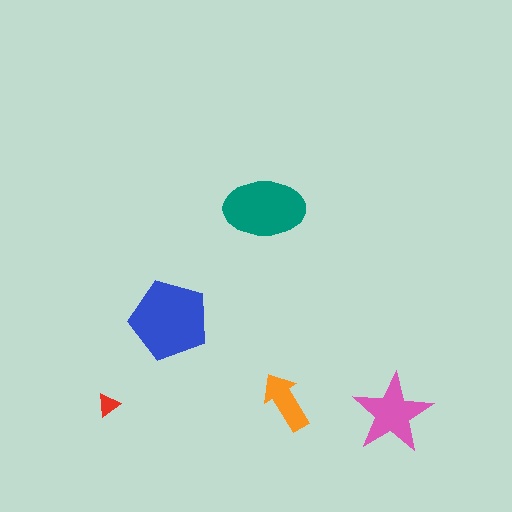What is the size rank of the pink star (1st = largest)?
3rd.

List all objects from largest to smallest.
The blue pentagon, the teal ellipse, the pink star, the orange arrow, the red triangle.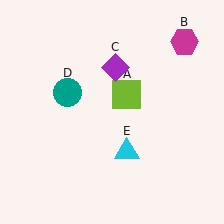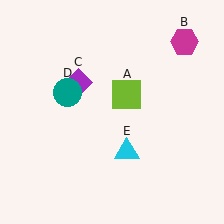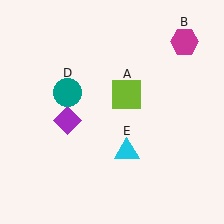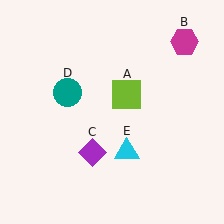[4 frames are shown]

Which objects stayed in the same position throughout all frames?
Lime square (object A) and magenta hexagon (object B) and teal circle (object D) and cyan triangle (object E) remained stationary.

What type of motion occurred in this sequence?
The purple diamond (object C) rotated counterclockwise around the center of the scene.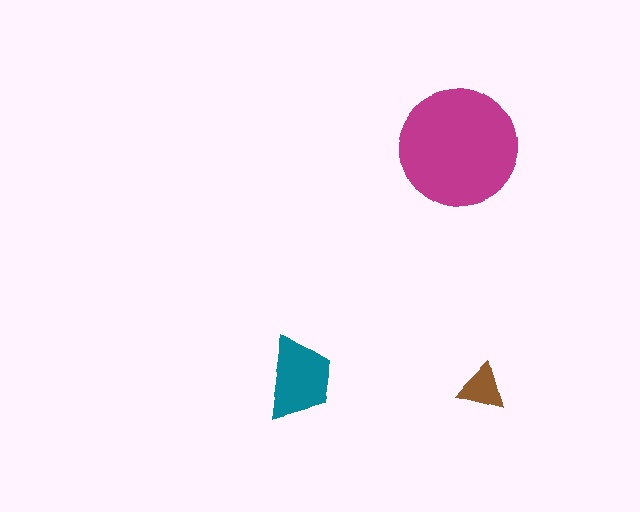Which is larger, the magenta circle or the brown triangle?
The magenta circle.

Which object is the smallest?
The brown triangle.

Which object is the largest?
The magenta circle.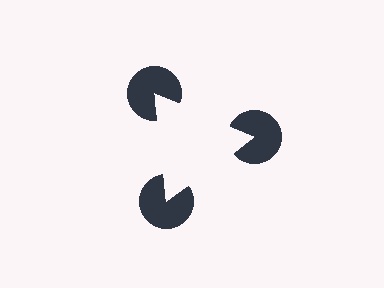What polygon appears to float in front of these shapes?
An illusory triangle — its edges are inferred from the aligned wedge cuts in the pac-man discs, not physically drawn.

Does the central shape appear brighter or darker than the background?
It typically appears slightly brighter than the background, even though no actual brightness change is drawn.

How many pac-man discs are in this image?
There are 3 — one at each vertex of the illusory triangle.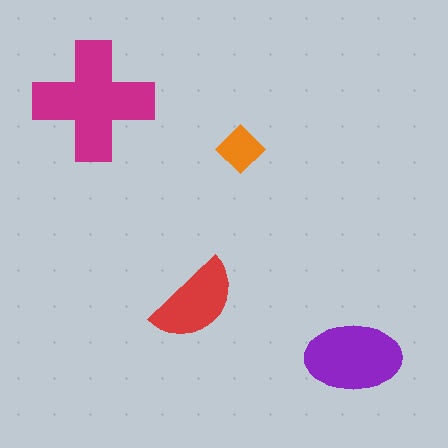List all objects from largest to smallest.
The magenta cross, the purple ellipse, the red semicircle, the orange diamond.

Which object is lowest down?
The purple ellipse is bottommost.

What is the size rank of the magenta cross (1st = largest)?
1st.